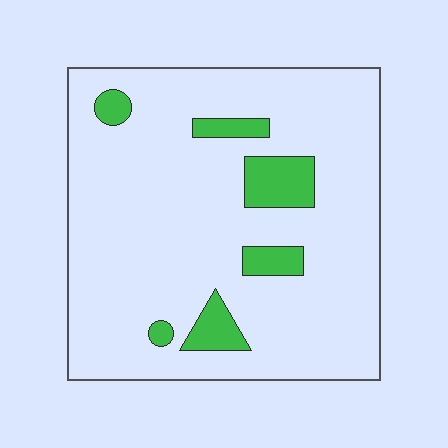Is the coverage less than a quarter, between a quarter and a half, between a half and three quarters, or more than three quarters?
Less than a quarter.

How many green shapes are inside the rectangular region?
6.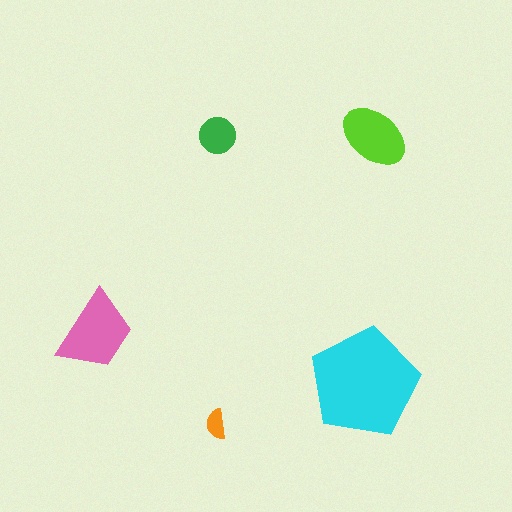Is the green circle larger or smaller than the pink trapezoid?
Smaller.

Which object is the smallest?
The orange semicircle.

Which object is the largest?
The cyan pentagon.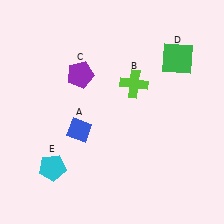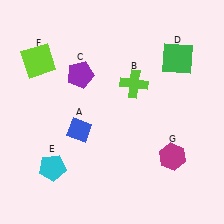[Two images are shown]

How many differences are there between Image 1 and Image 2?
There are 2 differences between the two images.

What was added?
A lime square (F), a magenta hexagon (G) were added in Image 2.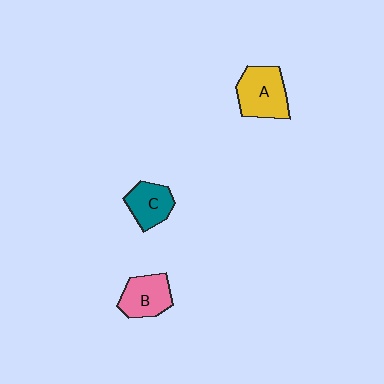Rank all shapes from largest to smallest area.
From largest to smallest: A (yellow), B (pink), C (teal).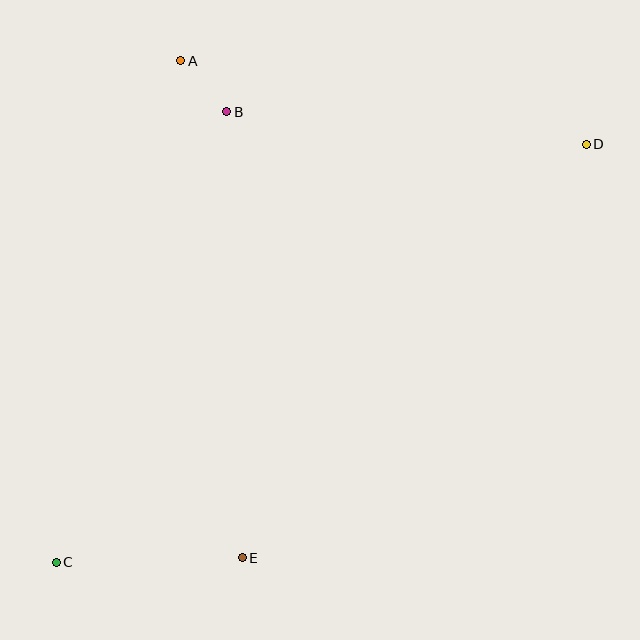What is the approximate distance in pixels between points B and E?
The distance between B and E is approximately 446 pixels.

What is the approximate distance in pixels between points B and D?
The distance between B and D is approximately 361 pixels.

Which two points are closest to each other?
Points A and B are closest to each other.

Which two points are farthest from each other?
Points C and D are farthest from each other.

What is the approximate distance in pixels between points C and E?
The distance between C and E is approximately 186 pixels.